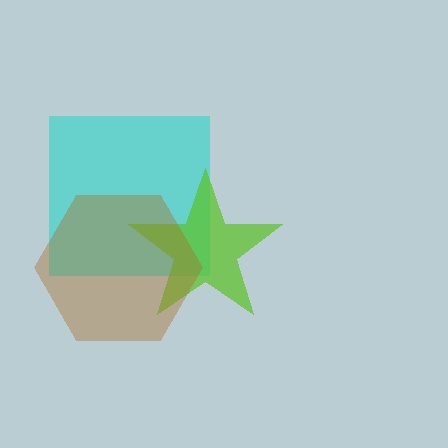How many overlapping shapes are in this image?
There are 3 overlapping shapes in the image.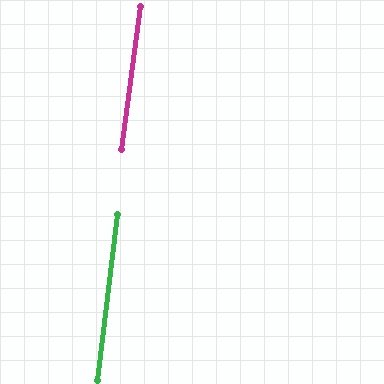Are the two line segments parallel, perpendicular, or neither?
Parallel — their directions differ by only 0.5°.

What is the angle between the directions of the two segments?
Approximately 0 degrees.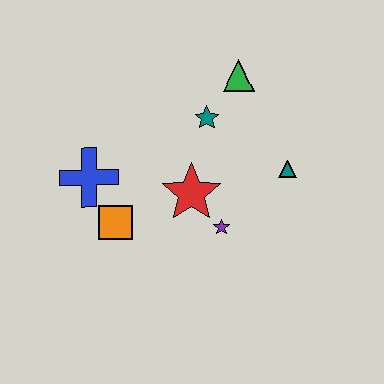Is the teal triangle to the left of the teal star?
No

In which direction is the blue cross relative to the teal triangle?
The blue cross is to the left of the teal triangle.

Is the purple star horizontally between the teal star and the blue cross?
No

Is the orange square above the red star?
No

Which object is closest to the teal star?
The green triangle is closest to the teal star.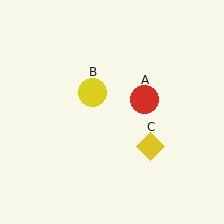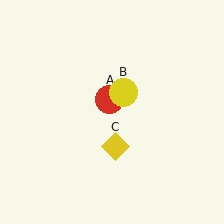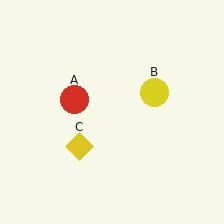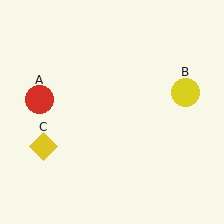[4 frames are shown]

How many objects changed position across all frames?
3 objects changed position: red circle (object A), yellow circle (object B), yellow diamond (object C).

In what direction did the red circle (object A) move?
The red circle (object A) moved left.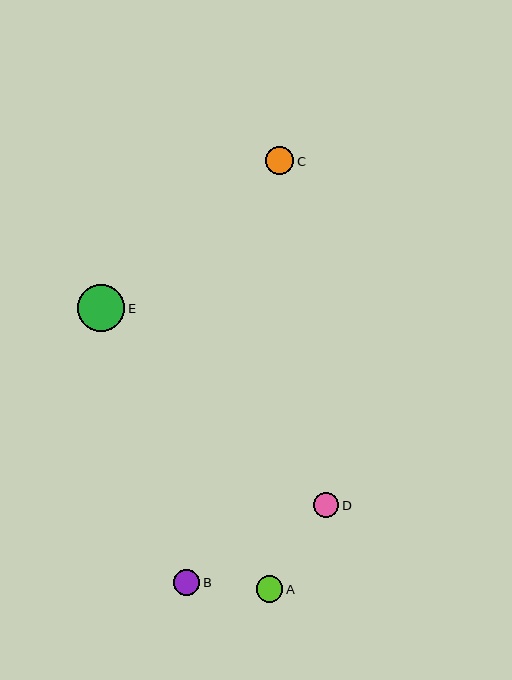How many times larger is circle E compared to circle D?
Circle E is approximately 1.9 times the size of circle D.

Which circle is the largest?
Circle E is the largest with a size of approximately 47 pixels.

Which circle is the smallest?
Circle D is the smallest with a size of approximately 25 pixels.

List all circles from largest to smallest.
From largest to smallest: E, C, A, B, D.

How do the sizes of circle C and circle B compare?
Circle C and circle B are approximately the same size.